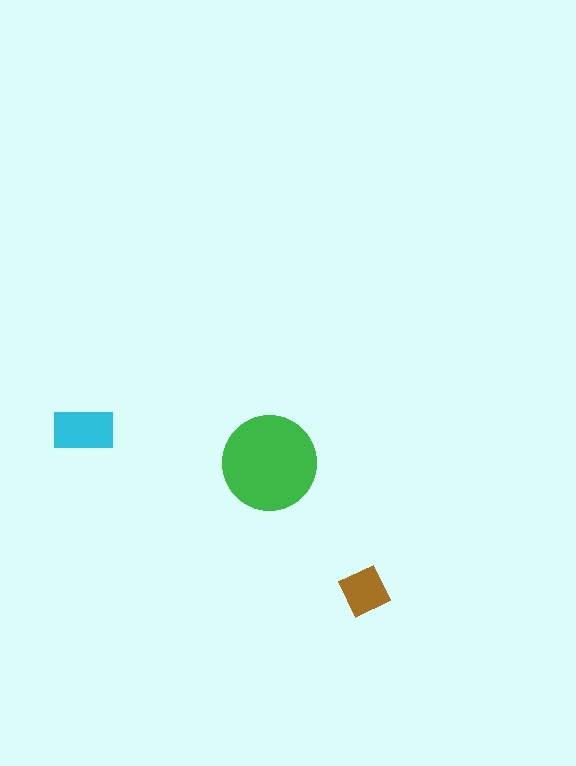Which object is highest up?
The cyan rectangle is topmost.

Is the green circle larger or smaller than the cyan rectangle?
Larger.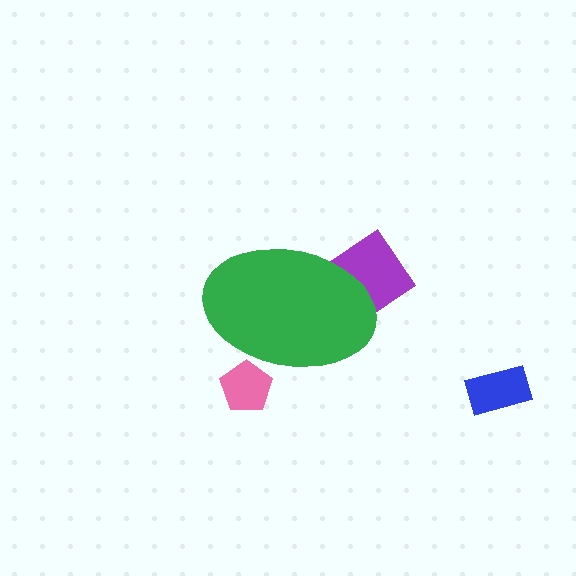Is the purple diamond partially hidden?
Yes, the purple diamond is partially hidden behind the green ellipse.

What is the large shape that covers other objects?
A green ellipse.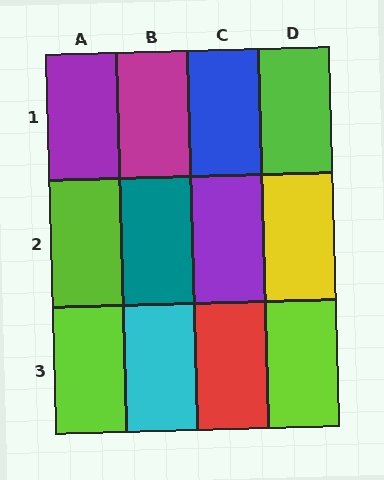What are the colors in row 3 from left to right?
Lime, cyan, red, lime.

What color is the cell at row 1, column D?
Lime.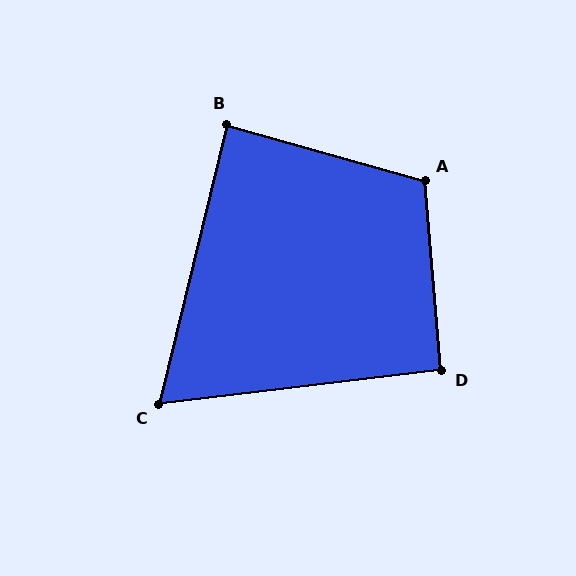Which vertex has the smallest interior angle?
C, at approximately 70 degrees.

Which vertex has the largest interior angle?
A, at approximately 110 degrees.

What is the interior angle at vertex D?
Approximately 92 degrees (approximately right).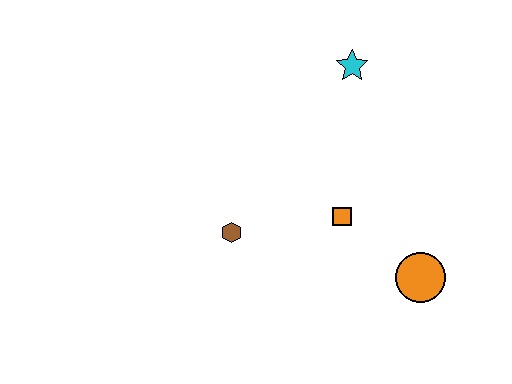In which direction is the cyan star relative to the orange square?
The cyan star is above the orange square.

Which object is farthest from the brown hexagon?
The cyan star is farthest from the brown hexagon.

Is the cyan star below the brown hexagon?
No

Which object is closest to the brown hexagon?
The orange square is closest to the brown hexagon.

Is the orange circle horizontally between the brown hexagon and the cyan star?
No